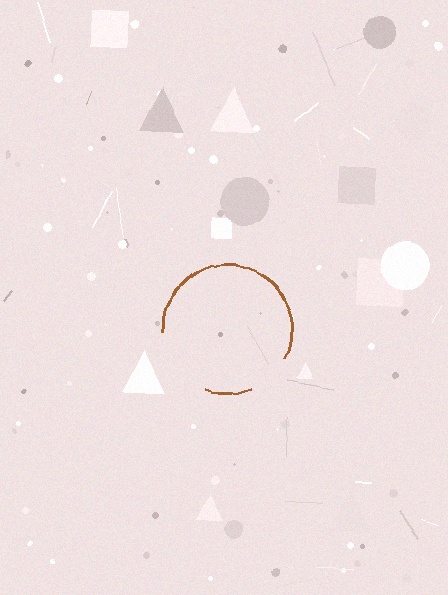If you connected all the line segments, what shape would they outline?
They would outline a circle.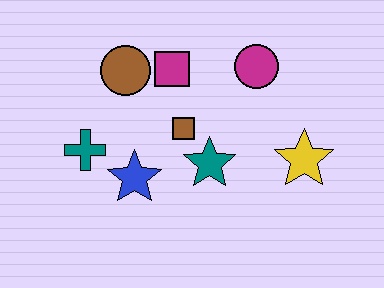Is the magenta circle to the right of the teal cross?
Yes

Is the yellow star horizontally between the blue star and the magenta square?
No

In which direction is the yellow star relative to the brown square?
The yellow star is to the right of the brown square.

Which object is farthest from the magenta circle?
The teal cross is farthest from the magenta circle.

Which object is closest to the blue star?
The teal cross is closest to the blue star.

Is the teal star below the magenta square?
Yes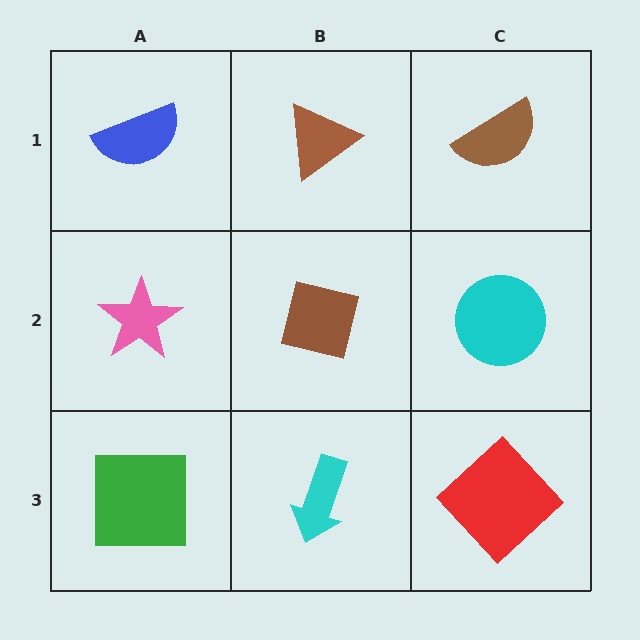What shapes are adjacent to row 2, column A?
A blue semicircle (row 1, column A), a green square (row 3, column A), a brown square (row 2, column B).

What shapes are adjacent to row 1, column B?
A brown square (row 2, column B), a blue semicircle (row 1, column A), a brown semicircle (row 1, column C).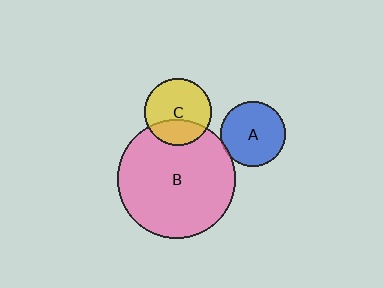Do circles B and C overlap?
Yes.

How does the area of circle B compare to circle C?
Approximately 3.1 times.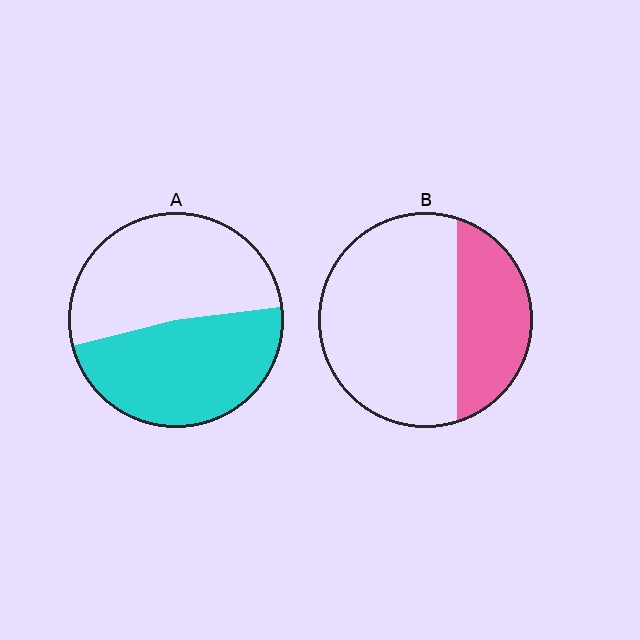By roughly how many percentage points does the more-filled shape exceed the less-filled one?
By roughly 15 percentage points (A over B).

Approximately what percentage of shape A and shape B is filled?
A is approximately 50% and B is approximately 30%.